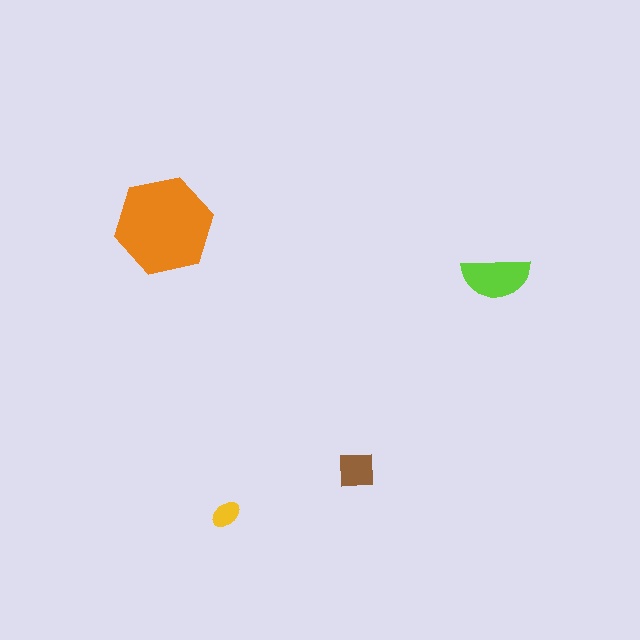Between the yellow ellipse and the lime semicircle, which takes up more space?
The lime semicircle.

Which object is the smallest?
The yellow ellipse.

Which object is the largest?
The orange hexagon.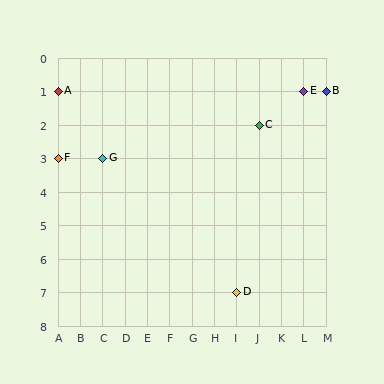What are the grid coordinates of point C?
Point C is at grid coordinates (J, 2).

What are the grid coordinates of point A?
Point A is at grid coordinates (A, 1).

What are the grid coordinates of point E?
Point E is at grid coordinates (L, 1).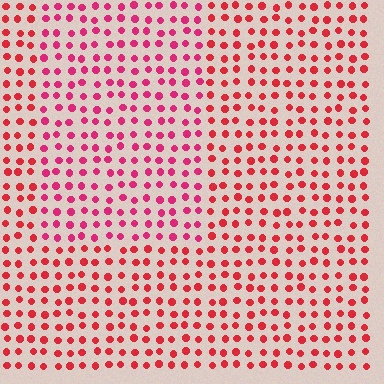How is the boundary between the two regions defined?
The boundary is defined purely by a slight shift in hue (about 22 degrees). Spacing, size, and orientation are identical on both sides.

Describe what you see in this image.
The image is filled with small red elements in a uniform arrangement. A rectangle-shaped region is visible where the elements are tinted to a slightly different hue, forming a subtle color boundary.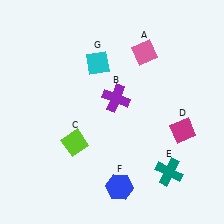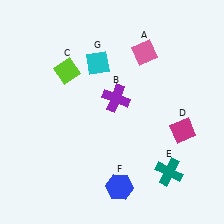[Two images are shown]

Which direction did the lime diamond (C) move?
The lime diamond (C) moved up.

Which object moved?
The lime diamond (C) moved up.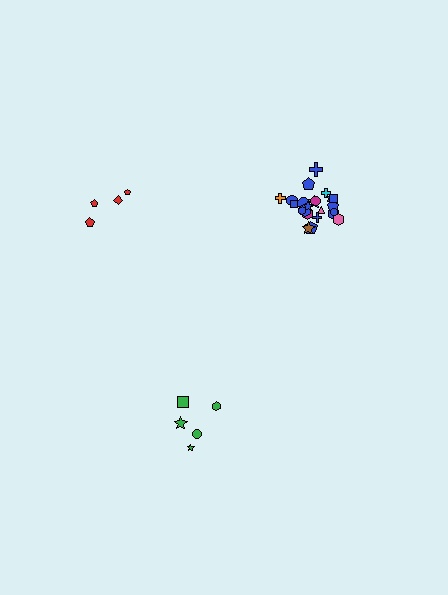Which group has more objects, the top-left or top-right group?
The top-right group.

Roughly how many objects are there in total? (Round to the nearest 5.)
Roughly 35 objects in total.